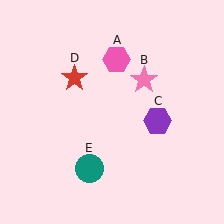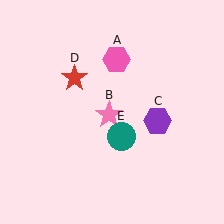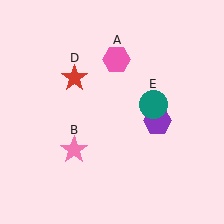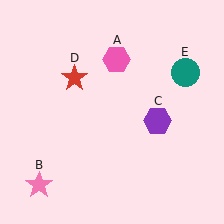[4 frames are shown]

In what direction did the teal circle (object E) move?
The teal circle (object E) moved up and to the right.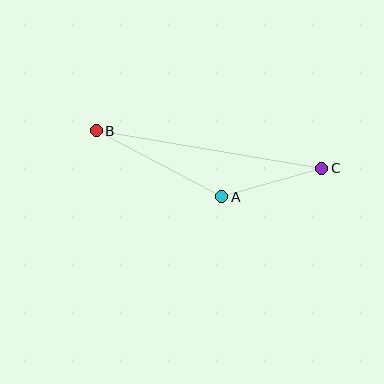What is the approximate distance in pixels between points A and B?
The distance between A and B is approximately 142 pixels.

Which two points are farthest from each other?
Points B and C are farthest from each other.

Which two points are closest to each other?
Points A and C are closest to each other.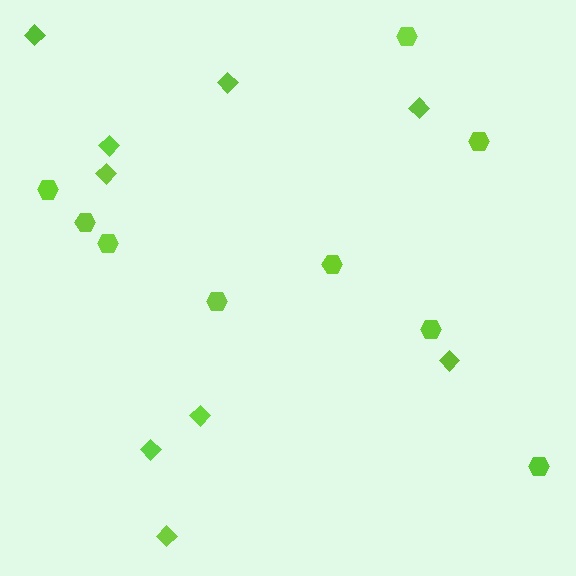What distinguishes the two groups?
There are 2 groups: one group of diamonds (9) and one group of hexagons (9).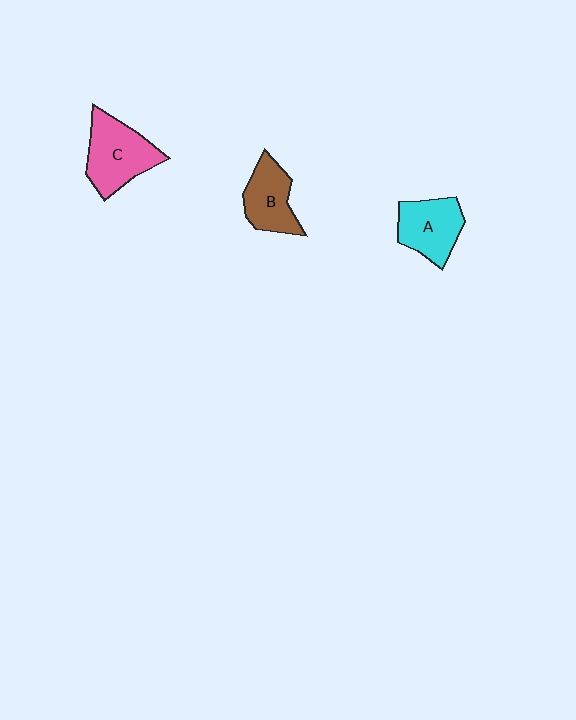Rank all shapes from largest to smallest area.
From largest to smallest: C (pink), A (cyan), B (brown).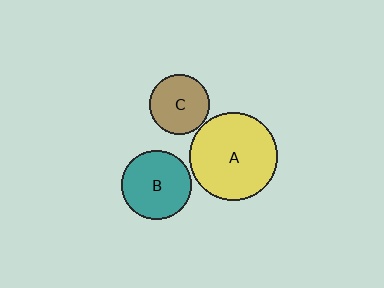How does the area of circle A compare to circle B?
Approximately 1.6 times.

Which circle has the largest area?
Circle A (yellow).